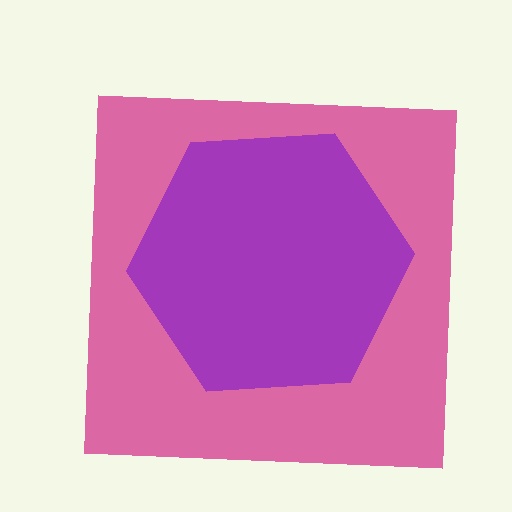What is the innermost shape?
The purple hexagon.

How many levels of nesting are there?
2.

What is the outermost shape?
The pink square.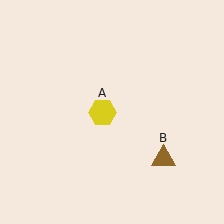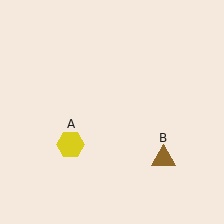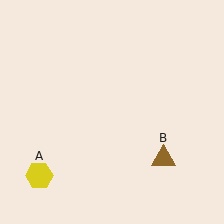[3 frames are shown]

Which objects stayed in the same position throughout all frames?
Brown triangle (object B) remained stationary.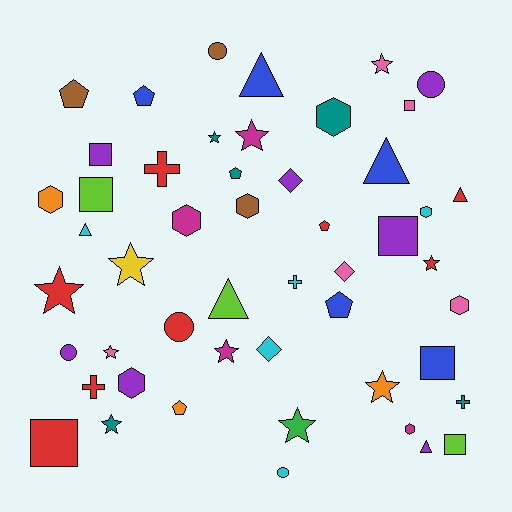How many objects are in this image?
There are 50 objects.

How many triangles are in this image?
There are 6 triangles.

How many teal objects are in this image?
There are 5 teal objects.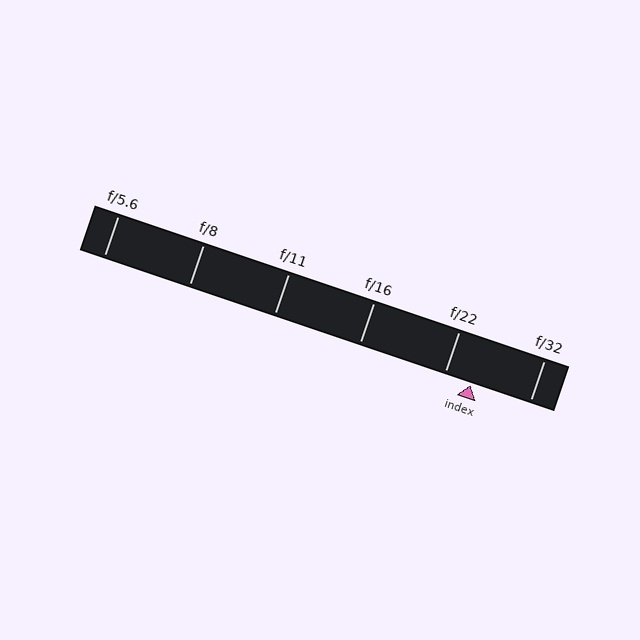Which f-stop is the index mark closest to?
The index mark is closest to f/22.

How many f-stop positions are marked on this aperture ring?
There are 6 f-stop positions marked.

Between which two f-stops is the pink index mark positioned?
The index mark is between f/22 and f/32.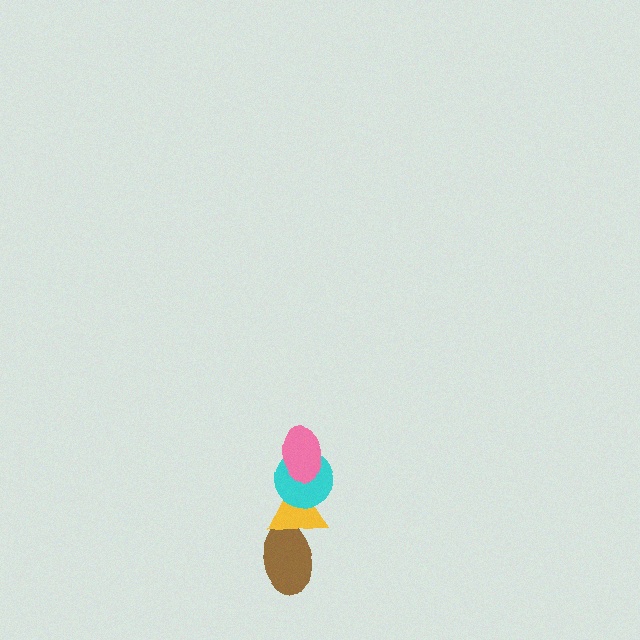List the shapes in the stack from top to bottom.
From top to bottom: the pink ellipse, the cyan circle, the yellow triangle, the brown ellipse.